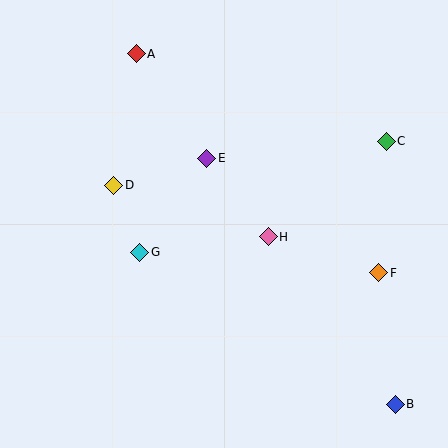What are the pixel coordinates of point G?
Point G is at (140, 252).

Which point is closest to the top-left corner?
Point A is closest to the top-left corner.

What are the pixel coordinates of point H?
Point H is at (268, 237).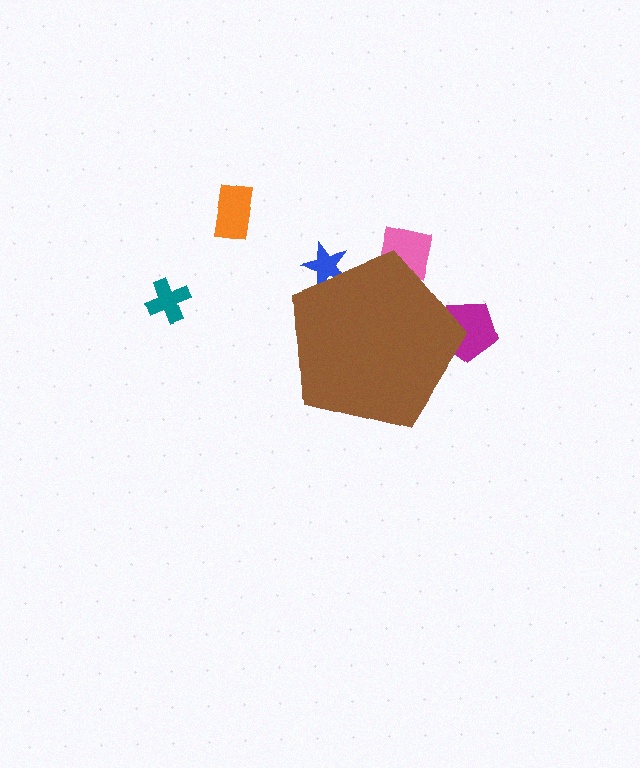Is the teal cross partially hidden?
No, the teal cross is fully visible.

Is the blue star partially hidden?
Yes, the blue star is partially hidden behind the brown pentagon.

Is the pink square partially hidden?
Yes, the pink square is partially hidden behind the brown pentagon.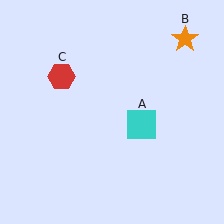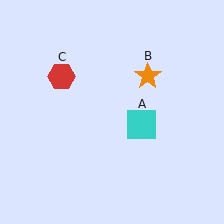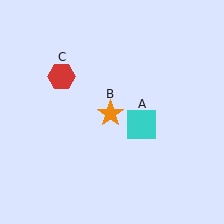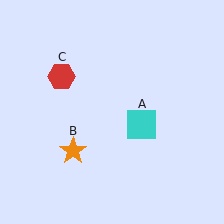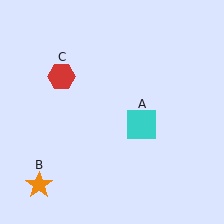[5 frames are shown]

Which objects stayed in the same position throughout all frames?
Cyan square (object A) and red hexagon (object C) remained stationary.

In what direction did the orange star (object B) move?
The orange star (object B) moved down and to the left.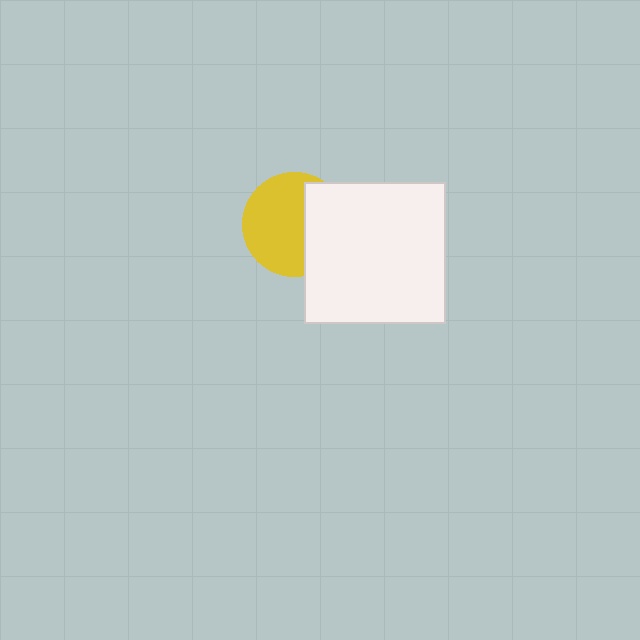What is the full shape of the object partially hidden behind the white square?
The partially hidden object is a yellow circle.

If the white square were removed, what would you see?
You would see the complete yellow circle.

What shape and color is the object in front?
The object in front is a white square.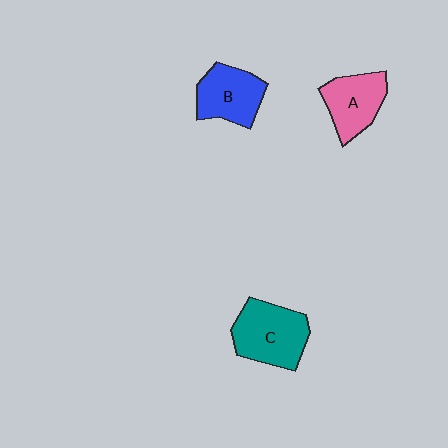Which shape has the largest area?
Shape C (teal).